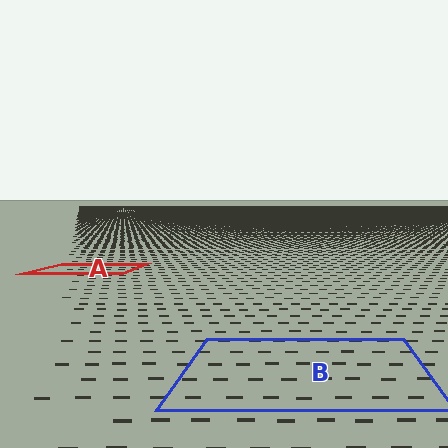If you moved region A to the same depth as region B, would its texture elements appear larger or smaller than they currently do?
They would appear larger. At a closer depth, the same texture elements are projected at a bigger on-screen size.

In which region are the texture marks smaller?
The texture marks are smaller in region A, because it is farther away.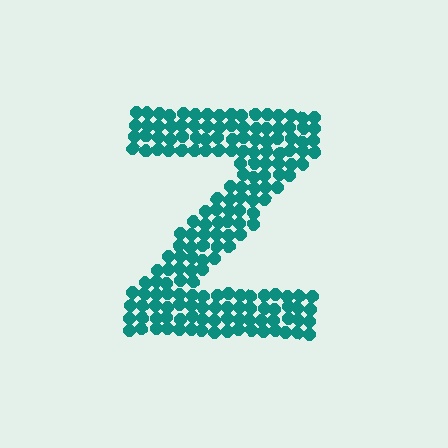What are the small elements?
The small elements are circles.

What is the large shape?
The large shape is the letter Z.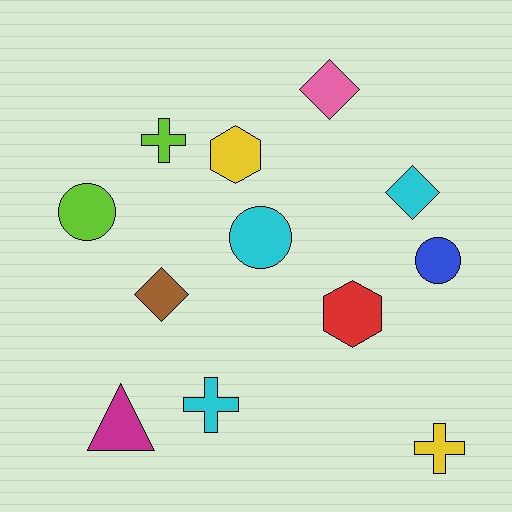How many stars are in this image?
There are no stars.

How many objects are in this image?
There are 12 objects.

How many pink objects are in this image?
There is 1 pink object.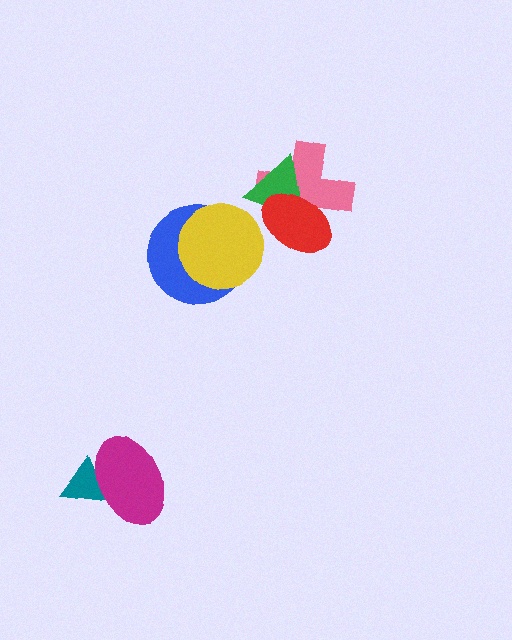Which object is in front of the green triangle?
The red ellipse is in front of the green triangle.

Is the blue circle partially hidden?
Yes, it is partially covered by another shape.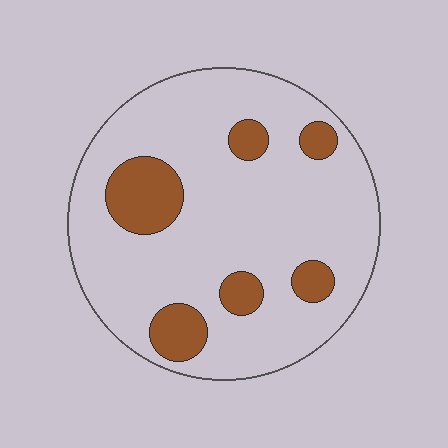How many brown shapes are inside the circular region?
6.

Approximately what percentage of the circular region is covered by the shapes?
Approximately 15%.